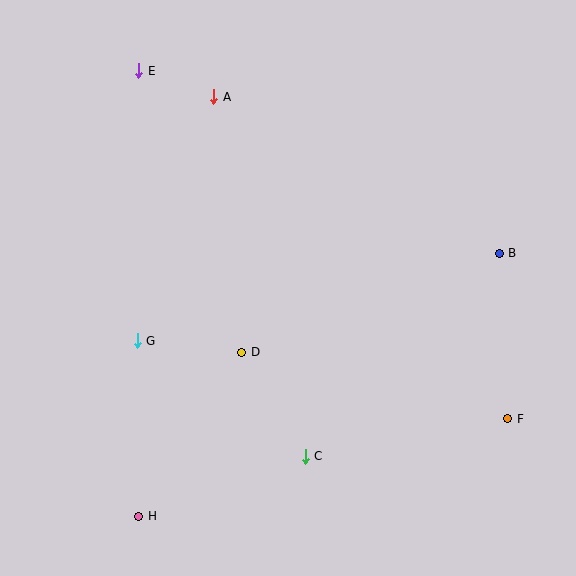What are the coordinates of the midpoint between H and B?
The midpoint between H and B is at (319, 385).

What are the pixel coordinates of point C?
Point C is at (305, 456).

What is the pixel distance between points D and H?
The distance between D and H is 194 pixels.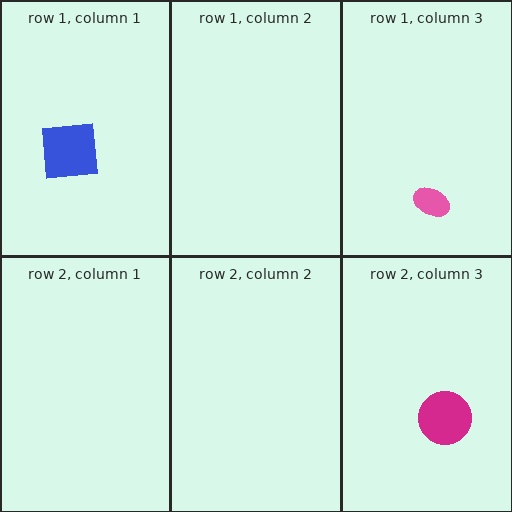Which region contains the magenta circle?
The row 2, column 3 region.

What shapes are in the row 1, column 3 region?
The pink ellipse.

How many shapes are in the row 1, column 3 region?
1.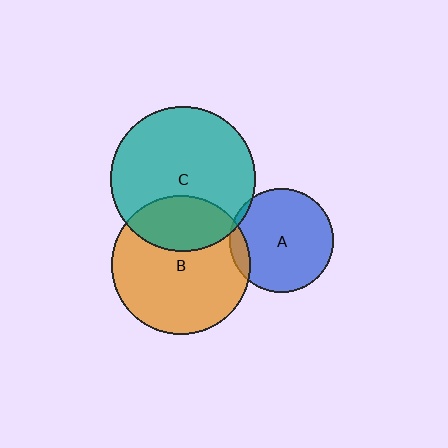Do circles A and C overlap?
Yes.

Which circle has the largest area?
Circle C (teal).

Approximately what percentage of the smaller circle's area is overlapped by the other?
Approximately 5%.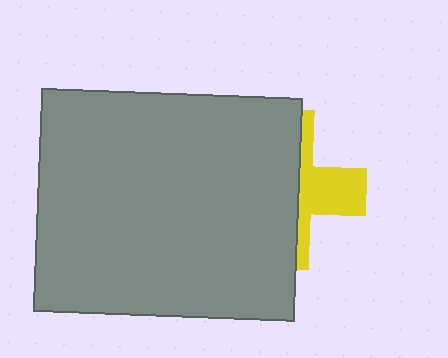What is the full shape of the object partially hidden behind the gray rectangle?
The partially hidden object is a yellow cross.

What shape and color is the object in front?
The object in front is a gray rectangle.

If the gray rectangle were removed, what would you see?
You would see the complete yellow cross.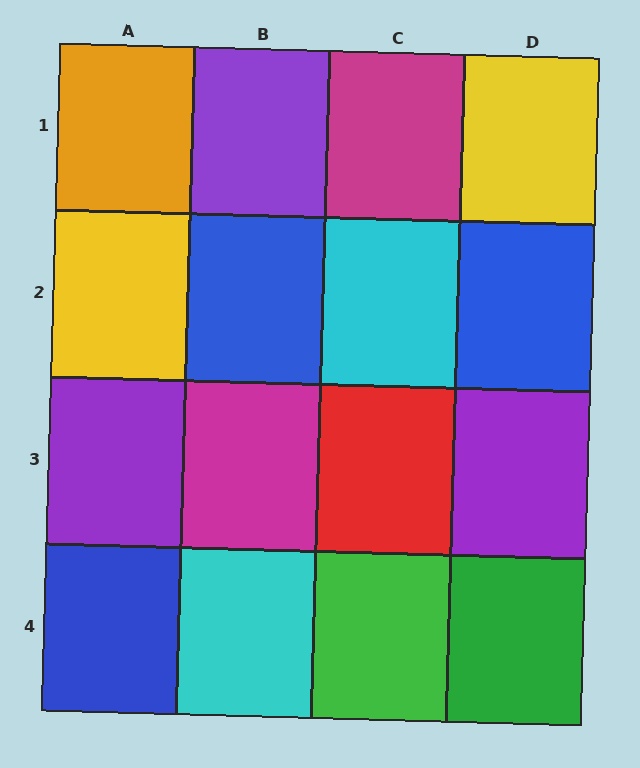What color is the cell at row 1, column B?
Purple.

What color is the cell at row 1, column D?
Yellow.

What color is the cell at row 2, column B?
Blue.